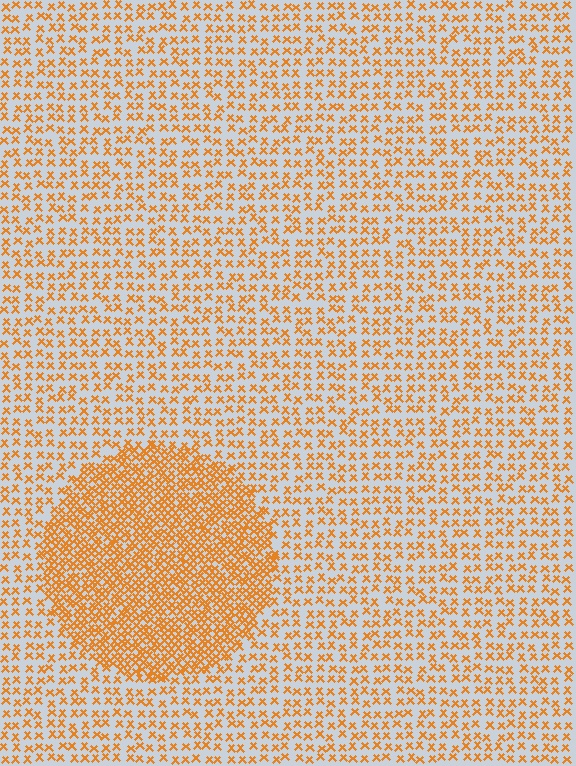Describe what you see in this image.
The image contains small orange elements arranged at two different densities. A circle-shaped region is visible where the elements are more densely packed than the surrounding area.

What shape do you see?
I see a circle.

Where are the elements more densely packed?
The elements are more densely packed inside the circle boundary.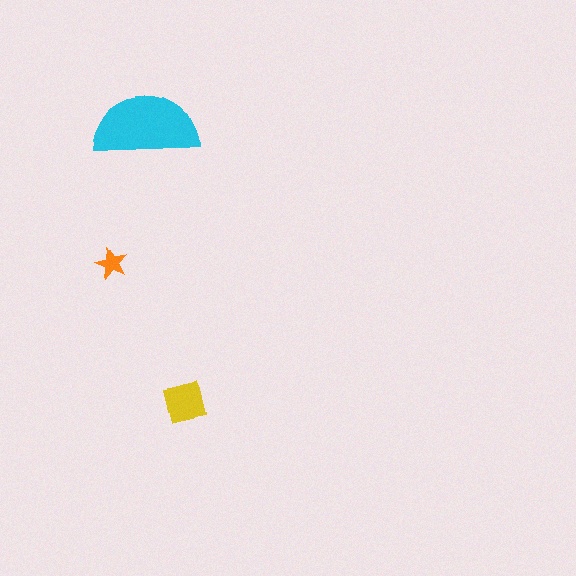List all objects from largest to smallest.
The cyan semicircle, the yellow square, the orange star.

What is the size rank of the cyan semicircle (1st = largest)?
1st.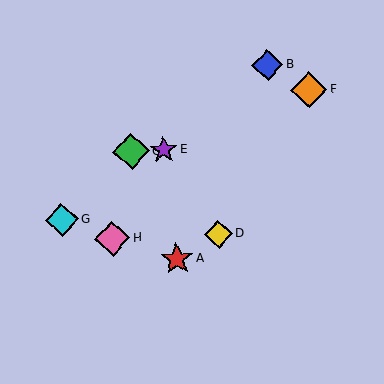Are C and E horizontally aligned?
Yes, both are at y≈152.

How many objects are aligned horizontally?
2 objects (C, E) are aligned horizontally.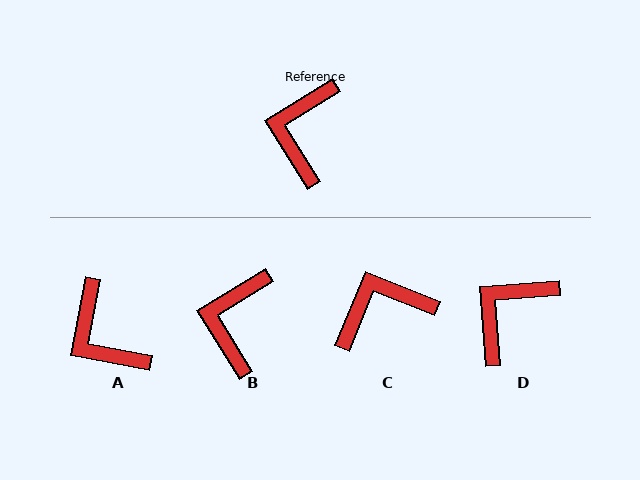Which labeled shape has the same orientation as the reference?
B.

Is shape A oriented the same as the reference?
No, it is off by about 48 degrees.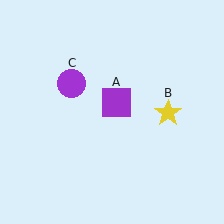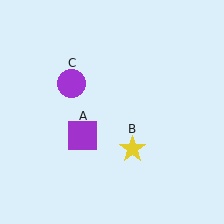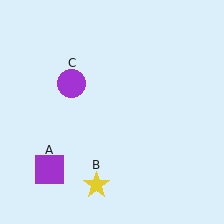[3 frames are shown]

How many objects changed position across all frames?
2 objects changed position: purple square (object A), yellow star (object B).